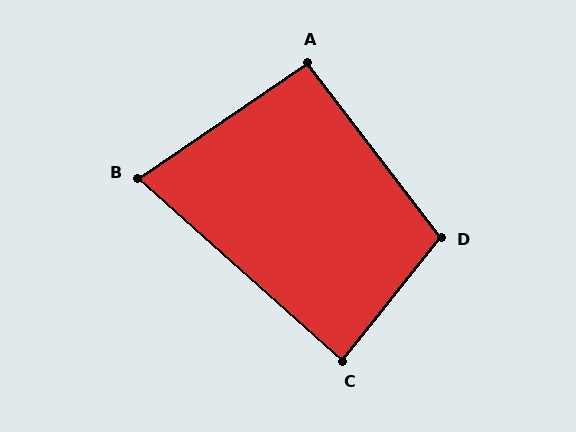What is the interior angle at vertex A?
Approximately 93 degrees (approximately right).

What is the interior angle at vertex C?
Approximately 87 degrees (approximately right).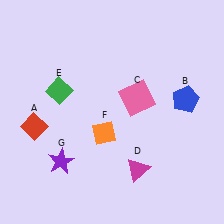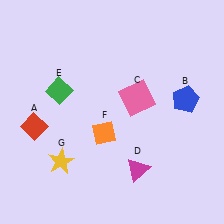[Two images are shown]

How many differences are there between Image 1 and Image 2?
There is 1 difference between the two images.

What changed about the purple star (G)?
In Image 1, G is purple. In Image 2, it changed to yellow.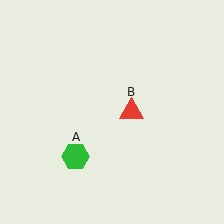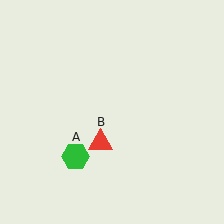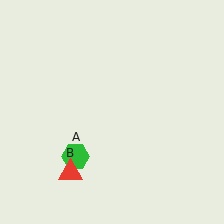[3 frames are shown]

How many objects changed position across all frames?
1 object changed position: red triangle (object B).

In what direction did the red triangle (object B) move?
The red triangle (object B) moved down and to the left.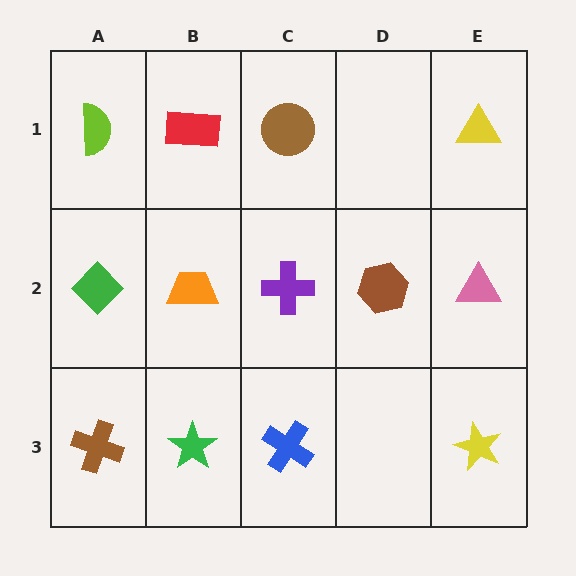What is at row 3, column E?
A yellow star.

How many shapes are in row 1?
4 shapes.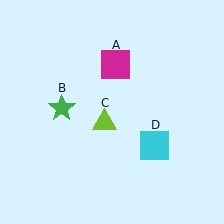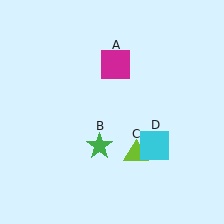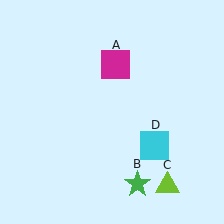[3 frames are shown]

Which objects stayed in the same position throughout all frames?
Magenta square (object A) and cyan square (object D) remained stationary.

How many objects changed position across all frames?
2 objects changed position: green star (object B), lime triangle (object C).